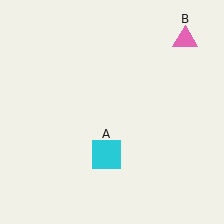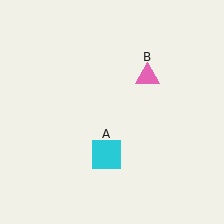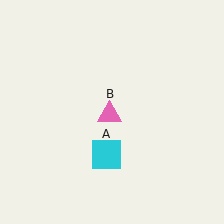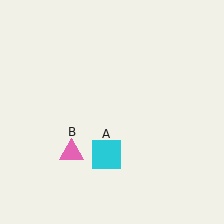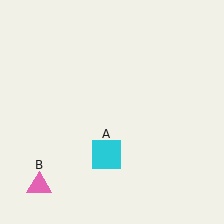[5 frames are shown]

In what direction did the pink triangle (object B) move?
The pink triangle (object B) moved down and to the left.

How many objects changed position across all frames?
1 object changed position: pink triangle (object B).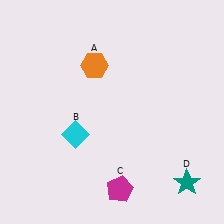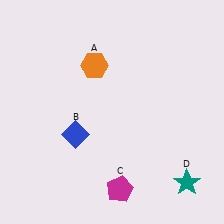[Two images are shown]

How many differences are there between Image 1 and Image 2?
There is 1 difference between the two images.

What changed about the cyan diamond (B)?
In Image 1, B is cyan. In Image 2, it changed to blue.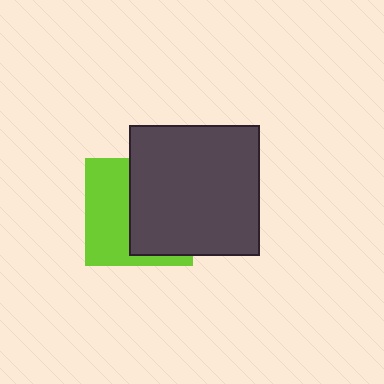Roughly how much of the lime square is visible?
About half of it is visible (roughly 46%).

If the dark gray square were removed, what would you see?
You would see the complete lime square.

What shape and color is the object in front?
The object in front is a dark gray square.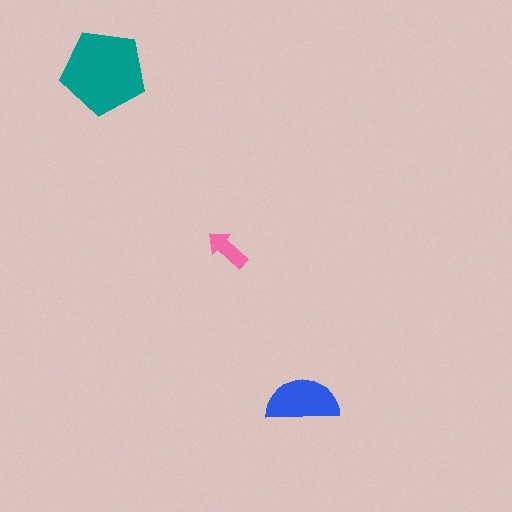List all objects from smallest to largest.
The pink arrow, the blue semicircle, the teal pentagon.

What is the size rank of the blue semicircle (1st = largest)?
2nd.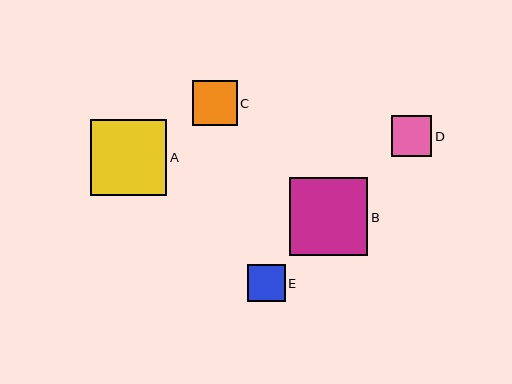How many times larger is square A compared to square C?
Square A is approximately 1.7 times the size of square C.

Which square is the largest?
Square B is the largest with a size of approximately 78 pixels.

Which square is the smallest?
Square E is the smallest with a size of approximately 38 pixels.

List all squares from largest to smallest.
From largest to smallest: B, A, C, D, E.